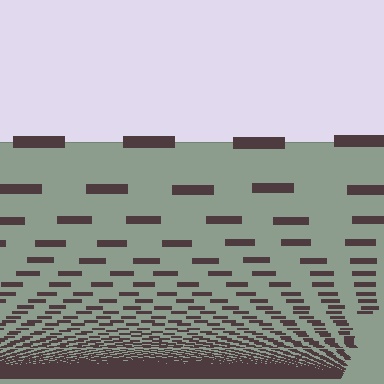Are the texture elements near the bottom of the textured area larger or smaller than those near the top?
Smaller. The gradient is inverted — elements near the bottom are smaller and denser.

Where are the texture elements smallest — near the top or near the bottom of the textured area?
Near the bottom.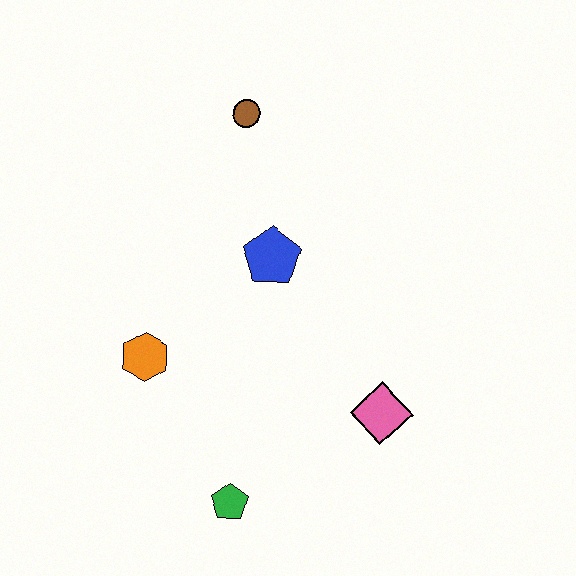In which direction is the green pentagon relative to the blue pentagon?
The green pentagon is below the blue pentagon.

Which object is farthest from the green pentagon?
The brown circle is farthest from the green pentagon.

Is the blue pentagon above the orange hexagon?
Yes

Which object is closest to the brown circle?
The blue pentagon is closest to the brown circle.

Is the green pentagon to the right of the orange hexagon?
Yes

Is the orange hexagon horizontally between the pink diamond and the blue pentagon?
No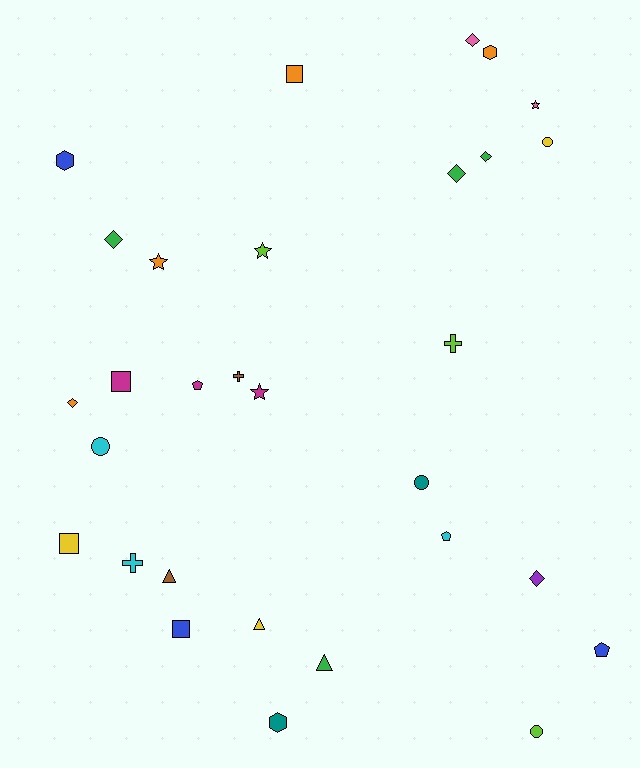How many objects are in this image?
There are 30 objects.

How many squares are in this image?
There are 4 squares.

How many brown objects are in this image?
There are 2 brown objects.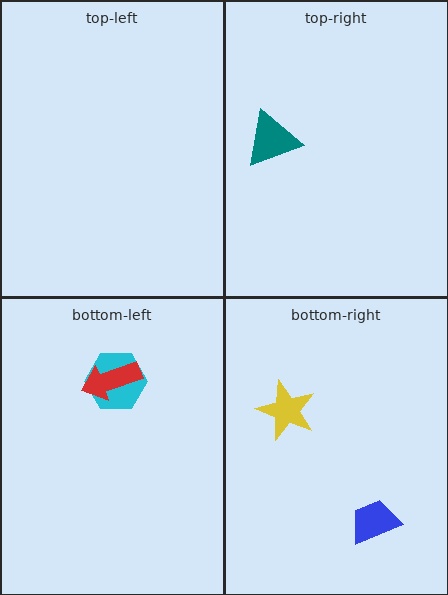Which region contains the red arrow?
The bottom-left region.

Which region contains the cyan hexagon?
The bottom-left region.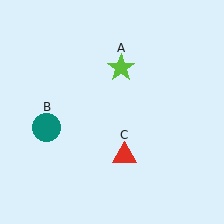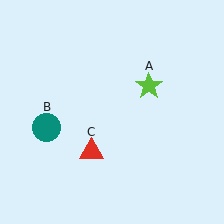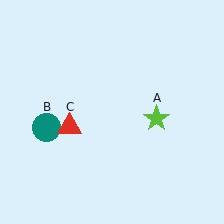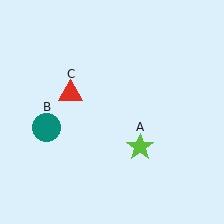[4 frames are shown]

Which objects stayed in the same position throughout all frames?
Teal circle (object B) remained stationary.